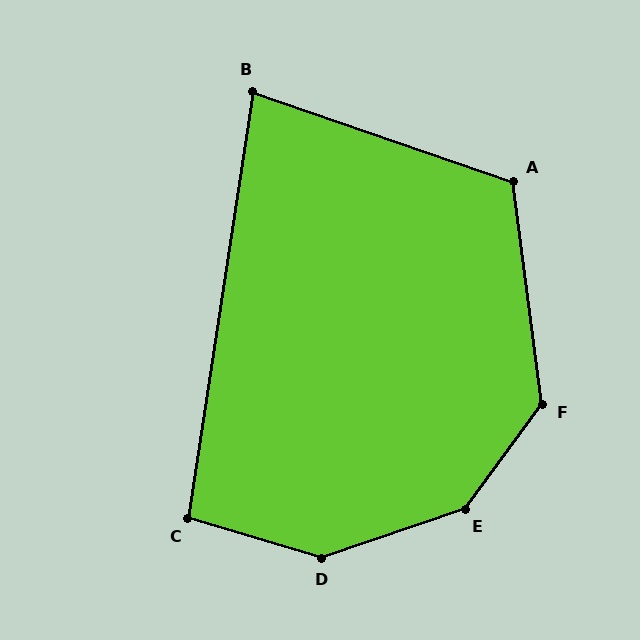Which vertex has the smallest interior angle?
B, at approximately 80 degrees.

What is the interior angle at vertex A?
Approximately 116 degrees (obtuse).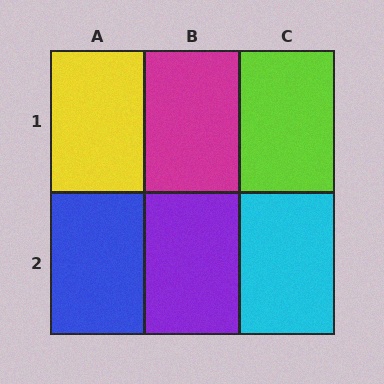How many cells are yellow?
1 cell is yellow.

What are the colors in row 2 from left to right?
Blue, purple, cyan.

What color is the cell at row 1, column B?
Magenta.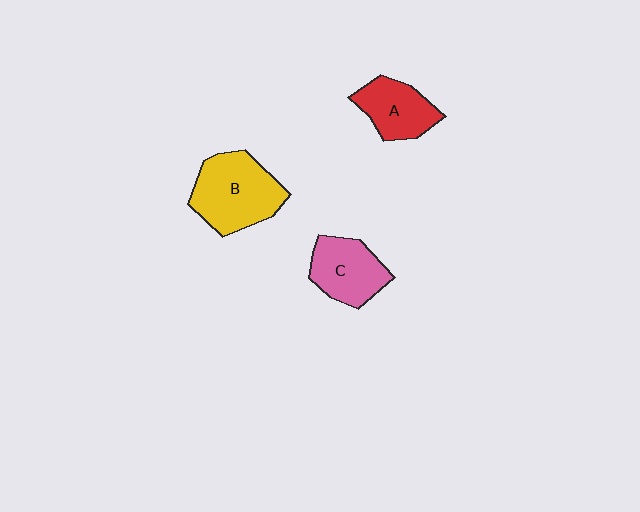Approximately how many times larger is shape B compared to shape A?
Approximately 1.5 times.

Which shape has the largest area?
Shape B (yellow).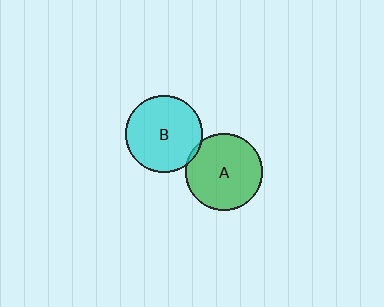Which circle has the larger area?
Circle A (green).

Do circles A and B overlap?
Yes.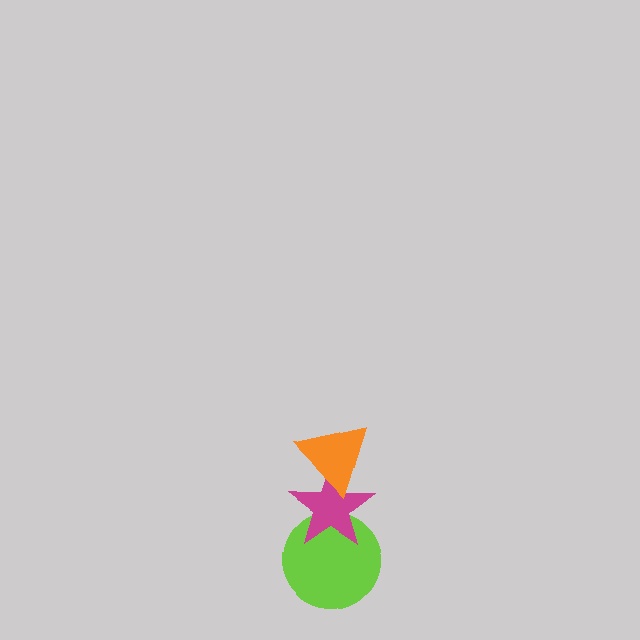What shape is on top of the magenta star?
The orange triangle is on top of the magenta star.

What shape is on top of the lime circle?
The magenta star is on top of the lime circle.